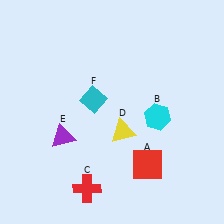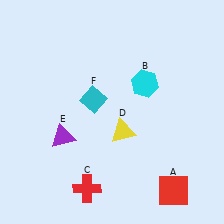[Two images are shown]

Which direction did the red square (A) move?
The red square (A) moved right.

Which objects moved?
The objects that moved are: the red square (A), the cyan hexagon (B).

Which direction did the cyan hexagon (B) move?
The cyan hexagon (B) moved up.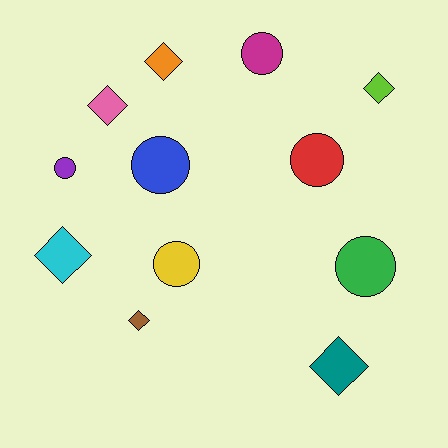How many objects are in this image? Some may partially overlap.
There are 12 objects.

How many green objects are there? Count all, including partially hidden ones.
There is 1 green object.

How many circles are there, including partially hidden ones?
There are 6 circles.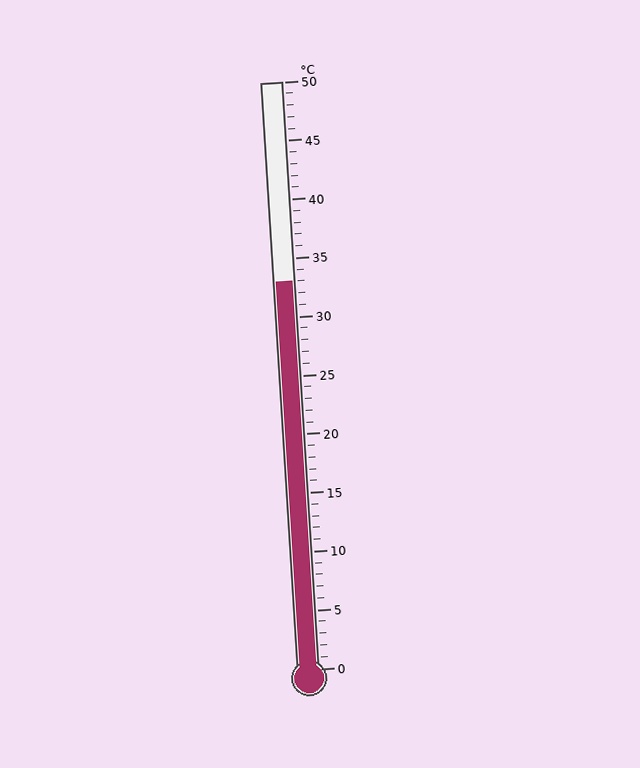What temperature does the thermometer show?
The thermometer shows approximately 33°C.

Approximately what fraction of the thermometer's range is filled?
The thermometer is filled to approximately 65% of its range.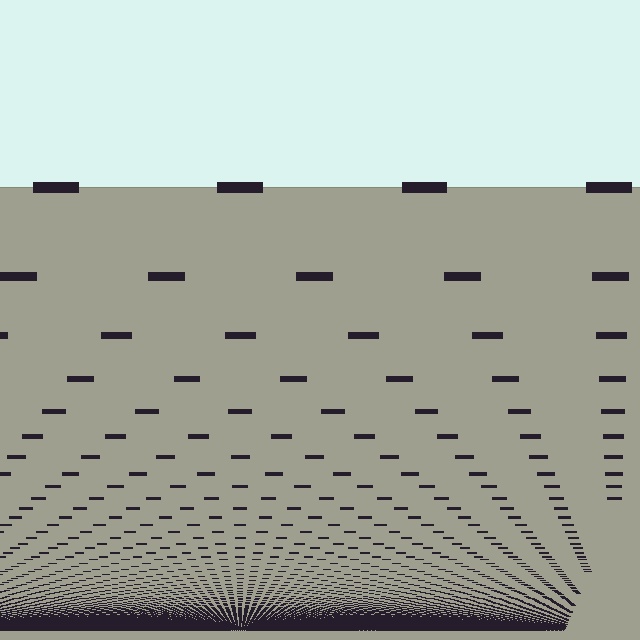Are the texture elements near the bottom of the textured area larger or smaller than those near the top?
Smaller. The gradient is inverted — elements near the bottom are smaller and denser.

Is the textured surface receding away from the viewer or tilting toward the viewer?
The surface appears to tilt toward the viewer. Texture elements get larger and sparser toward the top.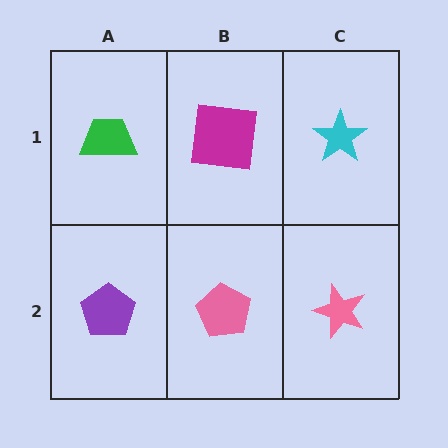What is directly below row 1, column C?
A pink star.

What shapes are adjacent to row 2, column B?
A magenta square (row 1, column B), a purple pentagon (row 2, column A), a pink star (row 2, column C).